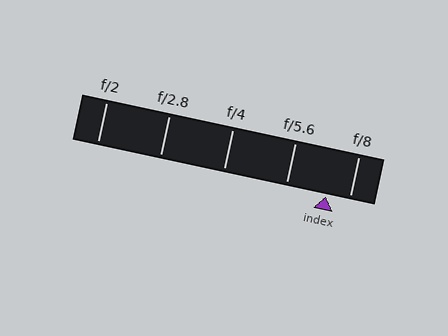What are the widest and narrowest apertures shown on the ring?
The widest aperture shown is f/2 and the narrowest is f/8.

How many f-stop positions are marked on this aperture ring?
There are 5 f-stop positions marked.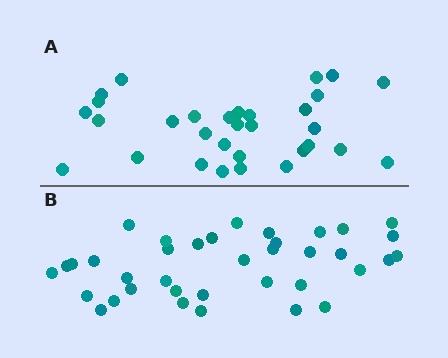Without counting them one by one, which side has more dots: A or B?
Region B (the bottom region) has more dots.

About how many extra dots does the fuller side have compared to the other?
Region B has about 6 more dots than region A.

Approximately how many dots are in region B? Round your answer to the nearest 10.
About 40 dots. (The exact count is 37, which rounds to 40.)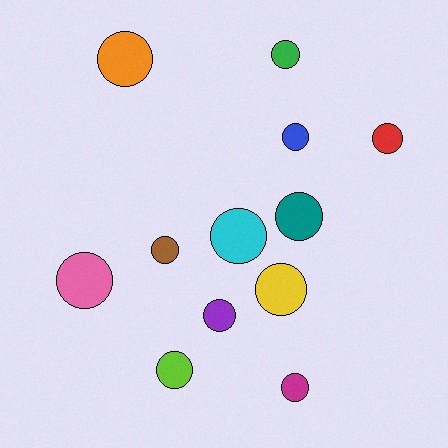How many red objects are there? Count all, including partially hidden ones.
There is 1 red object.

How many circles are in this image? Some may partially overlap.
There are 12 circles.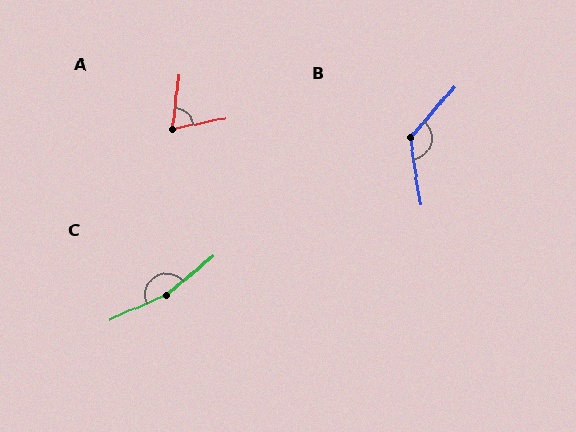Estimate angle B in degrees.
Approximately 131 degrees.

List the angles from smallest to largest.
A (71°), B (131°), C (164°).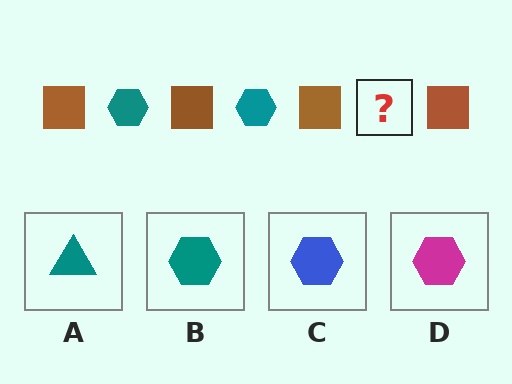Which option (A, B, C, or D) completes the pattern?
B.